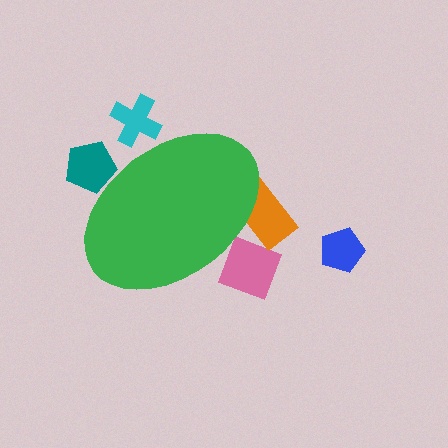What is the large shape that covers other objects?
A green ellipse.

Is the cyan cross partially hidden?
Yes, the cyan cross is partially hidden behind the green ellipse.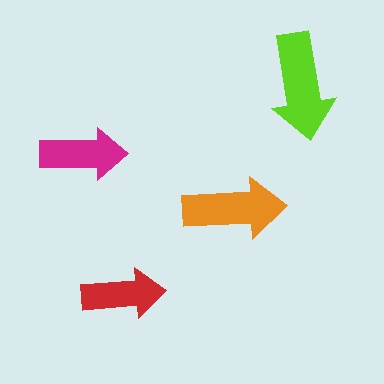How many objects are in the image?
There are 4 objects in the image.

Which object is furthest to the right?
The lime arrow is rightmost.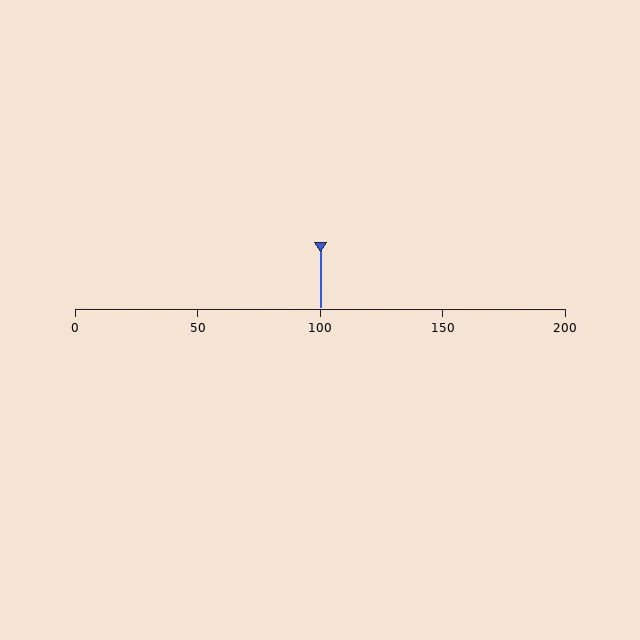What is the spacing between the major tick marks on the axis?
The major ticks are spaced 50 apart.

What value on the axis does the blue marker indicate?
The marker indicates approximately 100.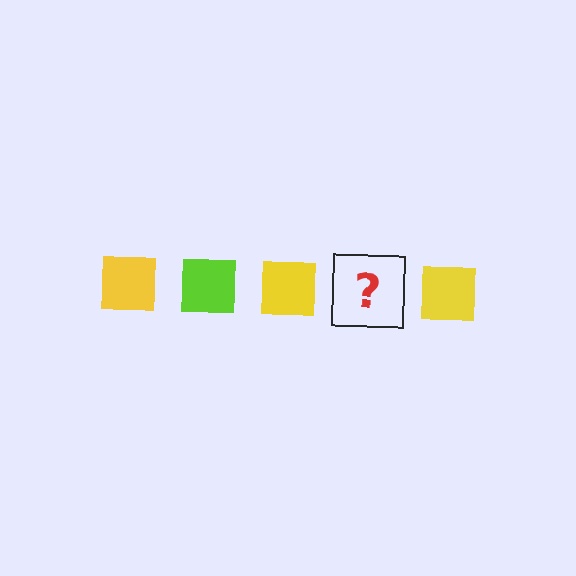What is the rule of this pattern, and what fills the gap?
The rule is that the pattern cycles through yellow, lime squares. The gap should be filled with a lime square.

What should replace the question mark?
The question mark should be replaced with a lime square.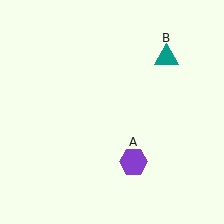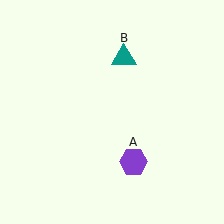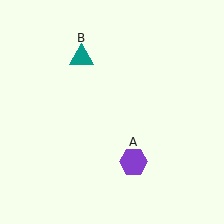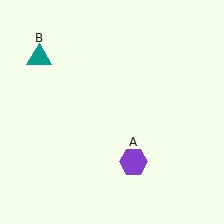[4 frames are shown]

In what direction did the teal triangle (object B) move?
The teal triangle (object B) moved left.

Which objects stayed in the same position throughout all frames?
Purple hexagon (object A) remained stationary.